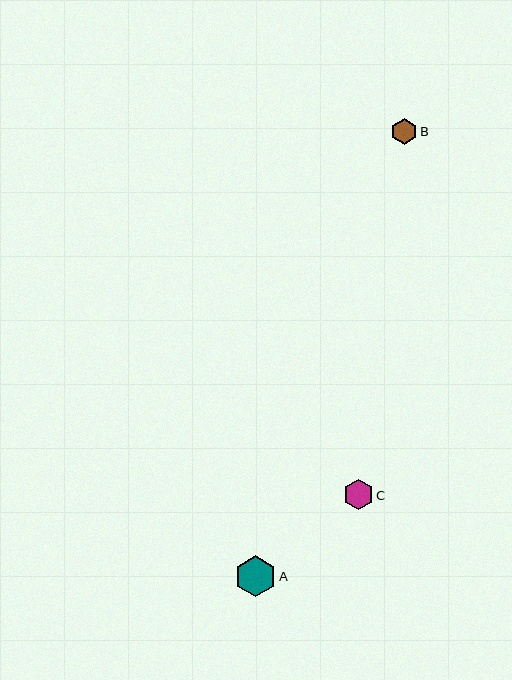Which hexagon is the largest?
Hexagon A is the largest with a size of approximately 41 pixels.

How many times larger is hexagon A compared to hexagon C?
Hexagon A is approximately 1.4 times the size of hexagon C.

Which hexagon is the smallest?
Hexagon B is the smallest with a size of approximately 26 pixels.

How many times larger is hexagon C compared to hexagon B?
Hexagon C is approximately 1.2 times the size of hexagon B.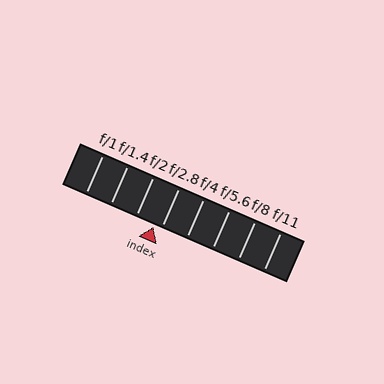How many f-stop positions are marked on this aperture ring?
There are 8 f-stop positions marked.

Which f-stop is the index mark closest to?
The index mark is closest to f/2.8.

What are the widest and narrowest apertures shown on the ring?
The widest aperture shown is f/1 and the narrowest is f/11.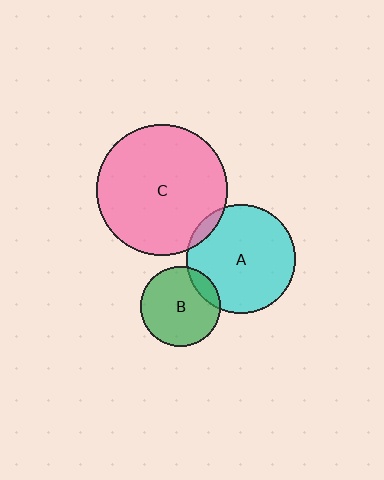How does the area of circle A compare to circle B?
Approximately 1.9 times.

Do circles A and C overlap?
Yes.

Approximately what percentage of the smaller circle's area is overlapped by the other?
Approximately 5%.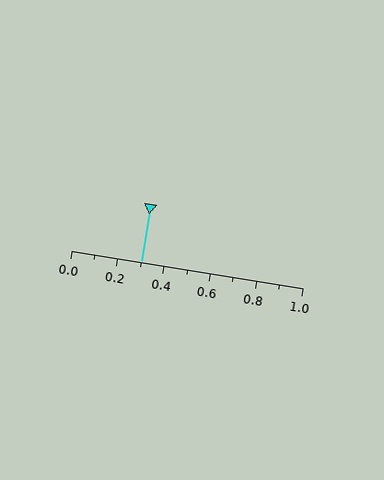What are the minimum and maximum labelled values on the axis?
The axis runs from 0.0 to 1.0.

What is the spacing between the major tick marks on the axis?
The major ticks are spaced 0.2 apart.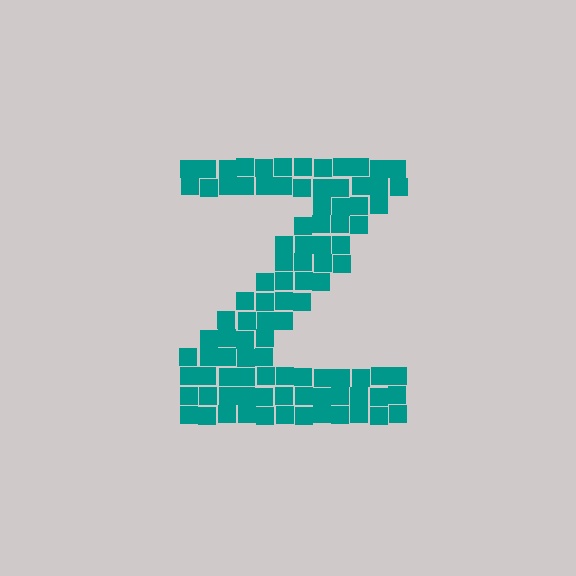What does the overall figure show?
The overall figure shows the letter Z.